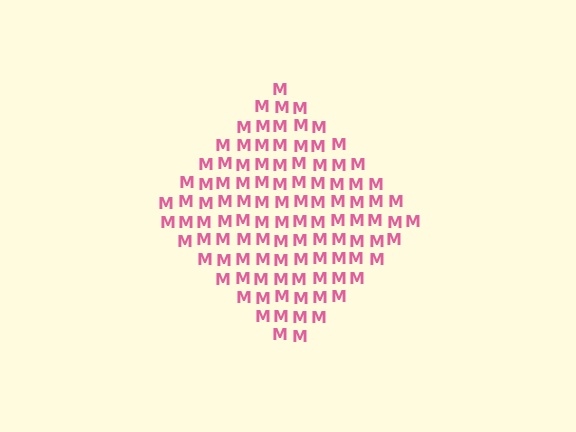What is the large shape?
The large shape is a diamond.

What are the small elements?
The small elements are letter M's.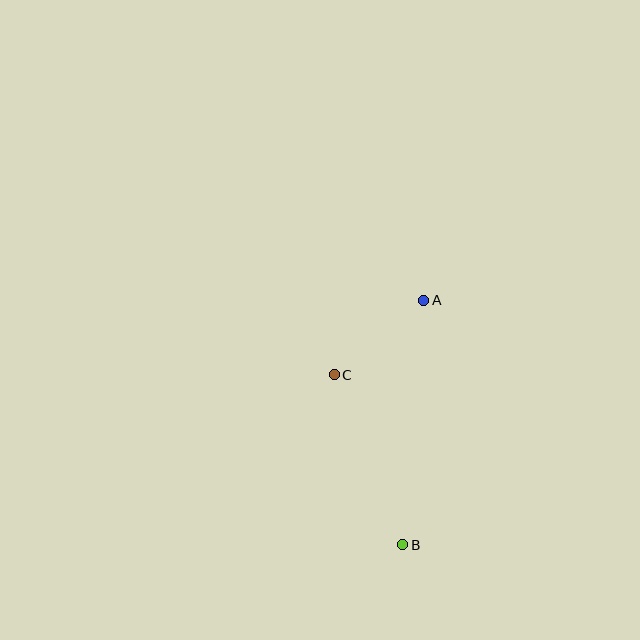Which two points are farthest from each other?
Points A and B are farthest from each other.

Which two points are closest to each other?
Points A and C are closest to each other.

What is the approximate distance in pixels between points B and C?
The distance between B and C is approximately 183 pixels.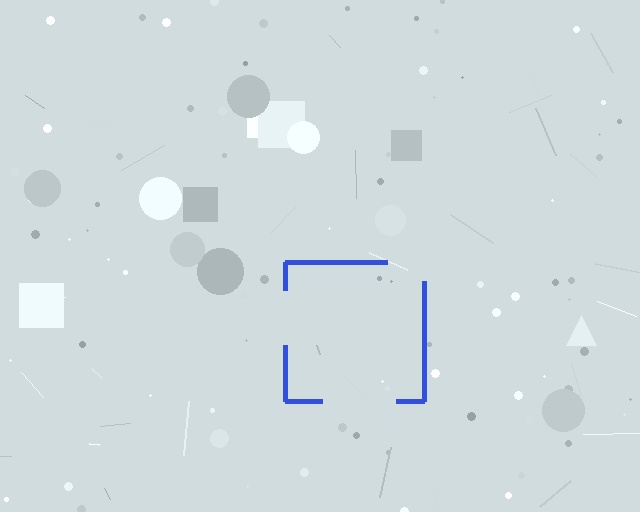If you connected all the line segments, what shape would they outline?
They would outline a square.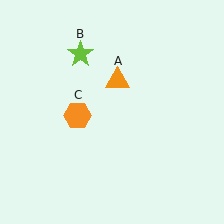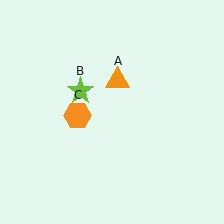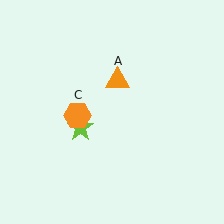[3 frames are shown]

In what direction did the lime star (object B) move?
The lime star (object B) moved down.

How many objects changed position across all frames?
1 object changed position: lime star (object B).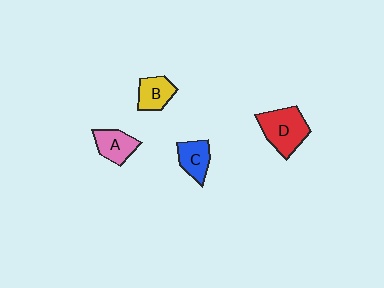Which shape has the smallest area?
Shape B (yellow).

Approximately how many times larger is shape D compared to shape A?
Approximately 1.5 times.